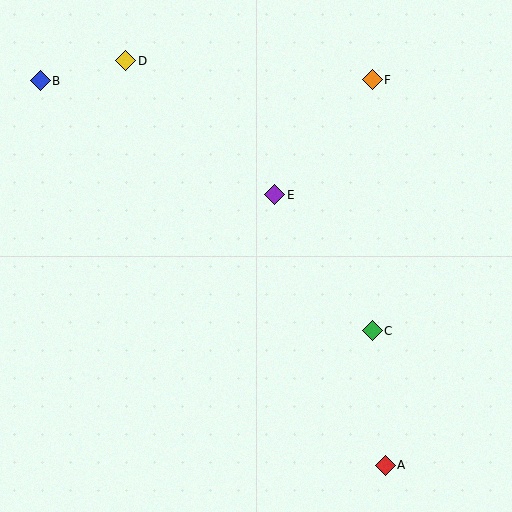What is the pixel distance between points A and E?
The distance between A and E is 292 pixels.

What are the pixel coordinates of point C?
Point C is at (372, 331).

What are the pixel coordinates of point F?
Point F is at (372, 80).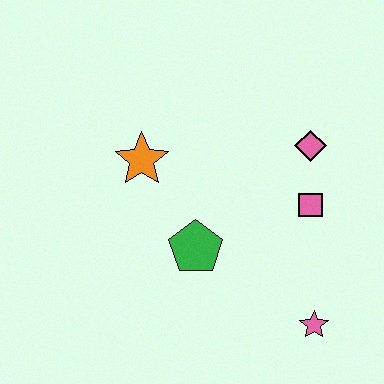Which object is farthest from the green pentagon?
The pink diamond is farthest from the green pentagon.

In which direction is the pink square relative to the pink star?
The pink square is above the pink star.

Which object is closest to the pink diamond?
The pink square is closest to the pink diamond.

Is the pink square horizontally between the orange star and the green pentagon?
No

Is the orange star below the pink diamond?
Yes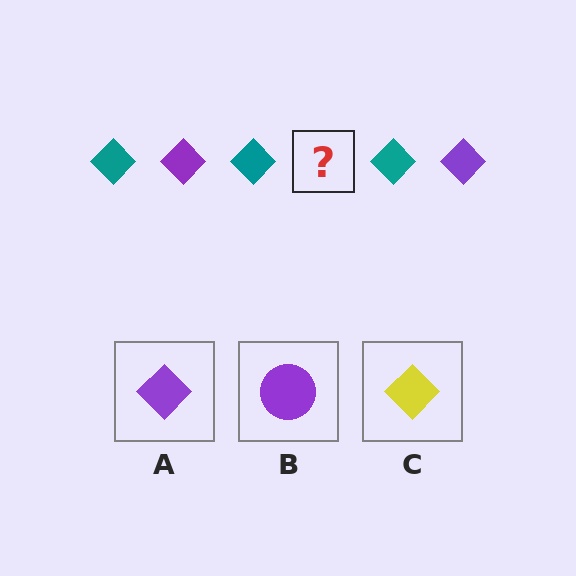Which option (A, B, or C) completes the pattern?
A.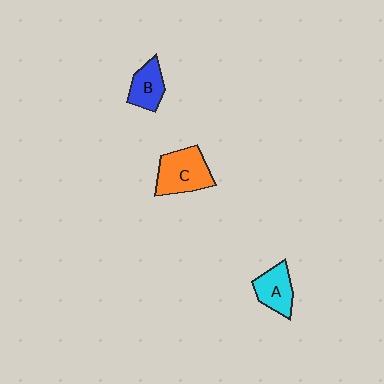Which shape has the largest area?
Shape C (orange).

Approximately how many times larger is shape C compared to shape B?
Approximately 1.6 times.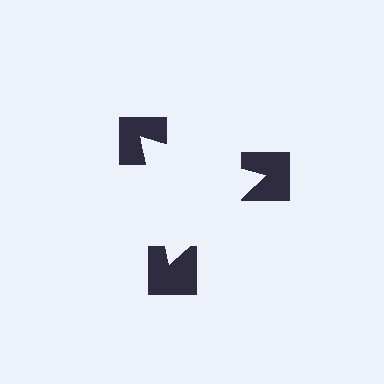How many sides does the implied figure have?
3 sides.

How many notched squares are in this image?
There are 3 — one at each vertex of the illusory triangle.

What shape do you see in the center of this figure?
An illusory triangle — its edges are inferred from the aligned wedge cuts in the notched squares, not physically drawn.